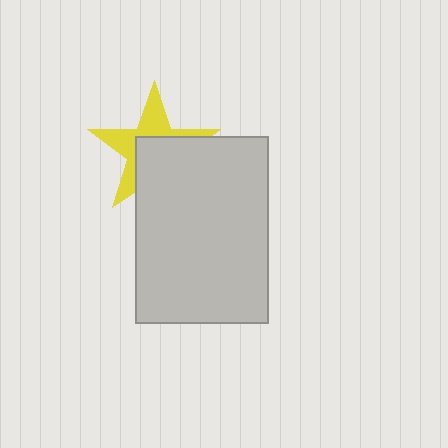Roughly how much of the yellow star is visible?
About half of it is visible (roughly 48%).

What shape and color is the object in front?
The object in front is a light gray rectangle.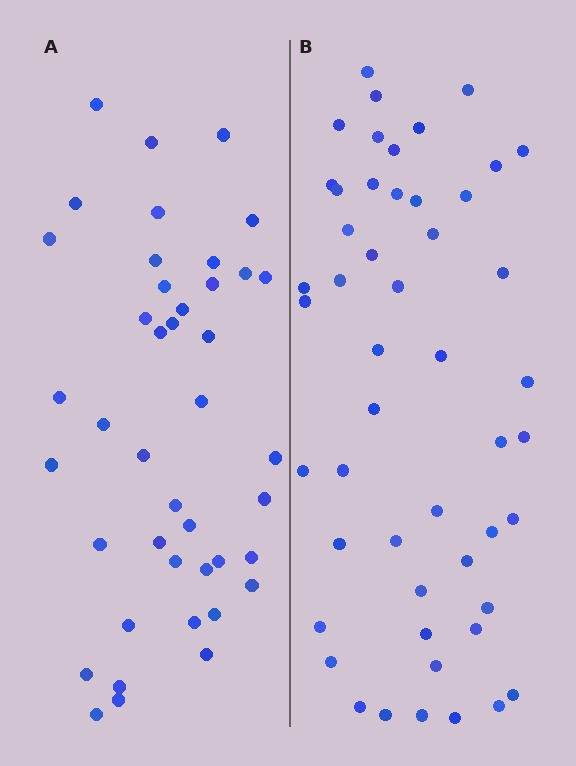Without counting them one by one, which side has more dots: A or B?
Region B (the right region) has more dots.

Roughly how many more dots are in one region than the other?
Region B has roughly 8 or so more dots than region A.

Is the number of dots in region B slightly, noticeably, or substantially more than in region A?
Region B has only slightly more — the two regions are fairly close. The ratio is roughly 1.2 to 1.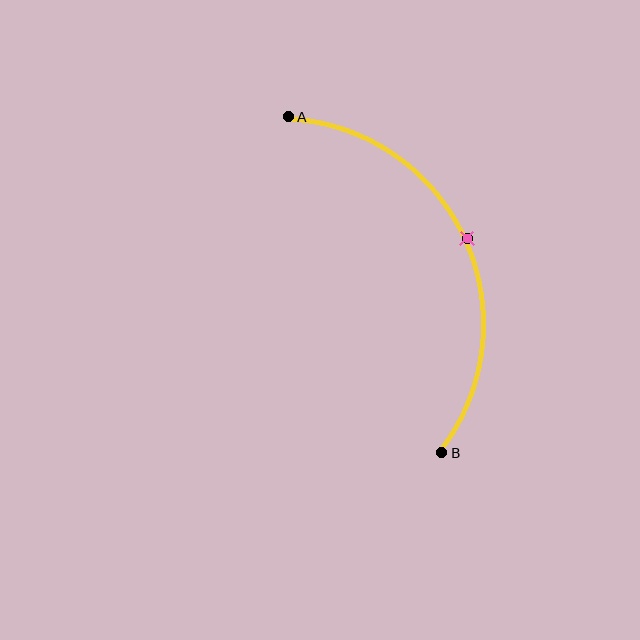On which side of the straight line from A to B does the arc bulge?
The arc bulges to the right of the straight line connecting A and B.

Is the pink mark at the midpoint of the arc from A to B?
Yes. The pink mark lies on the arc at equal arc-length from both A and B — it is the arc midpoint.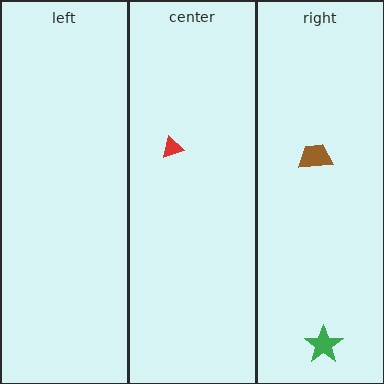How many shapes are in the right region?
2.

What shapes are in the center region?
The red triangle.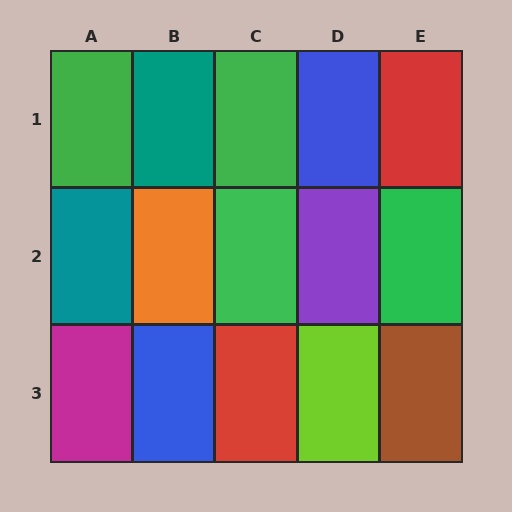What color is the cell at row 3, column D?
Lime.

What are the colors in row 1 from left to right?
Green, teal, green, blue, red.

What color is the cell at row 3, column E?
Brown.